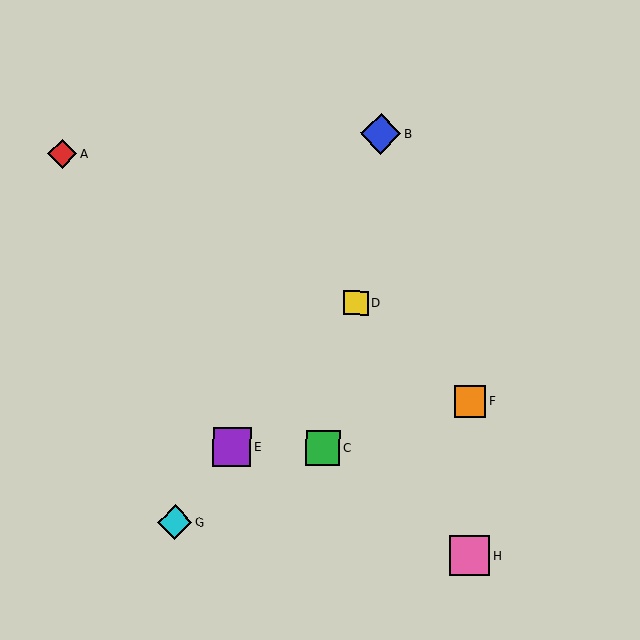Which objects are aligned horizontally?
Objects C, E are aligned horizontally.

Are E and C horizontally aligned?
Yes, both are at y≈447.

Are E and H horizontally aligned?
No, E is at y≈447 and H is at y≈556.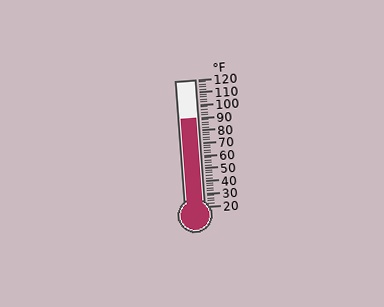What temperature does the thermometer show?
The thermometer shows approximately 90°F.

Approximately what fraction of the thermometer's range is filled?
The thermometer is filled to approximately 70% of its range.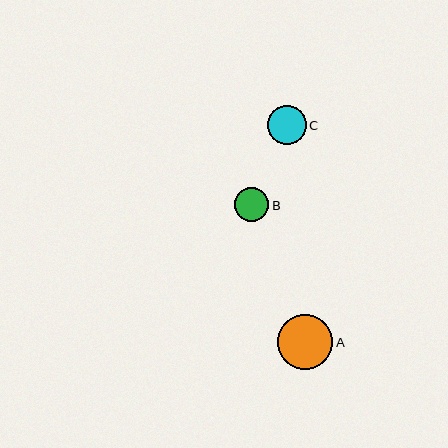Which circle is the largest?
Circle A is the largest with a size of approximately 55 pixels.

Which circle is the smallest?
Circle B is the smallest with a size of approximately 34 pixels.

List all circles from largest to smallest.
From largest to smallest: A, C, B.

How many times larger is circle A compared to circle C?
Circle A is approximately 1.4 times the size of circle C.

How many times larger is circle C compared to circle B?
Circle C is approximately 1.1 times the size of circle B.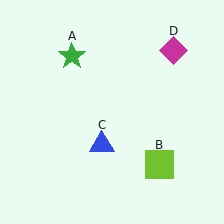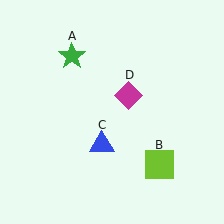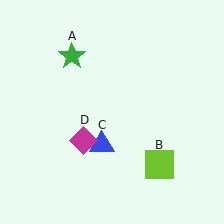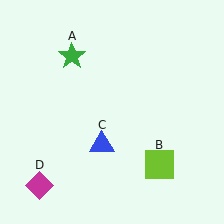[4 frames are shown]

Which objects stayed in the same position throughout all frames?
Green star (object A) and lime square (object B) and blue triangle (object C) remained stationary.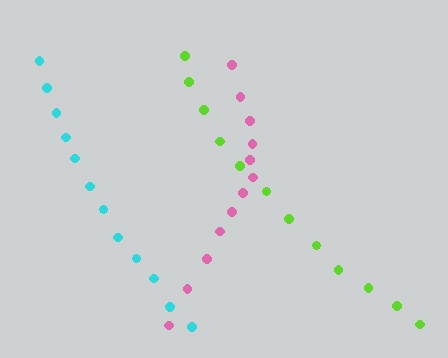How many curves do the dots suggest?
There are 3 distinct paths.